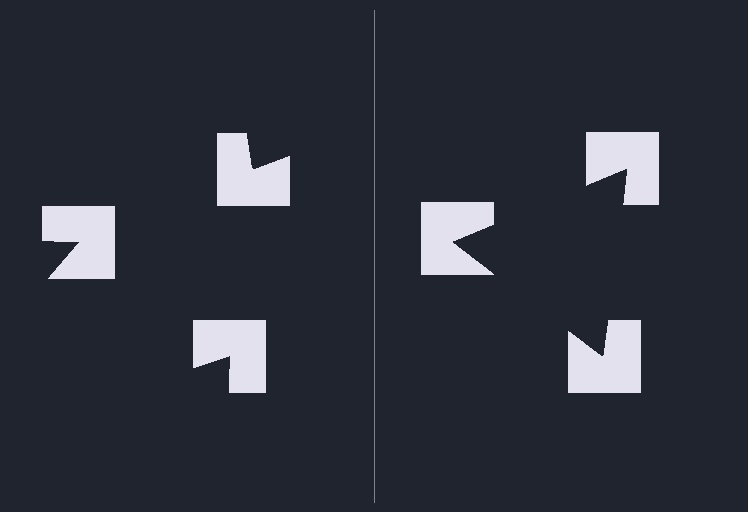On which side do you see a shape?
An illusory triangle appears on the right side. On the left side the wedge cuts are rotated, so no coherent shape forms.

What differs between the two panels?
The notched squares are positioned identically on both sides; only the wedge orientations differ. On the right they align to a triangle; on the left they are misaligned.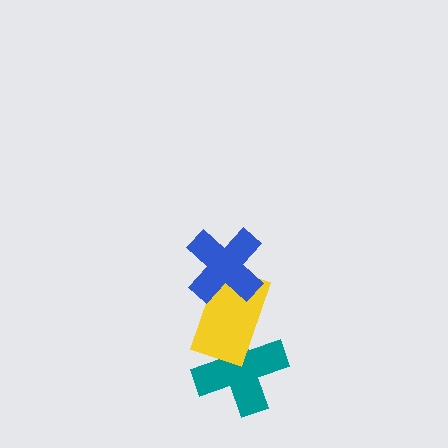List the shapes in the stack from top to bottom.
From top to bottom: the blue cross, the yellow rectangle, the teal cross.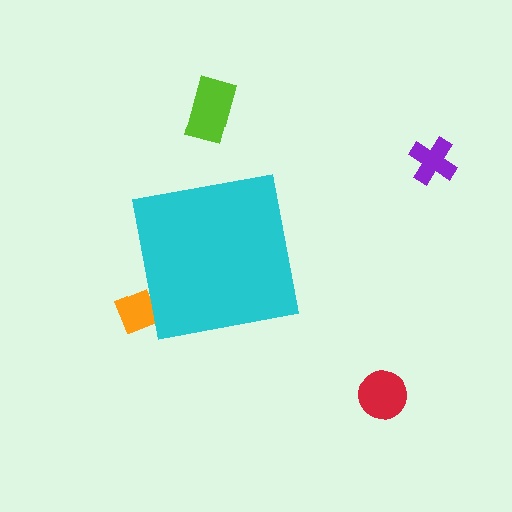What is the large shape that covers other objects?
A cyan square.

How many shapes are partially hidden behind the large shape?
1 shape is partially hidden.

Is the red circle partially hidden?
No, the red circle is fully visible.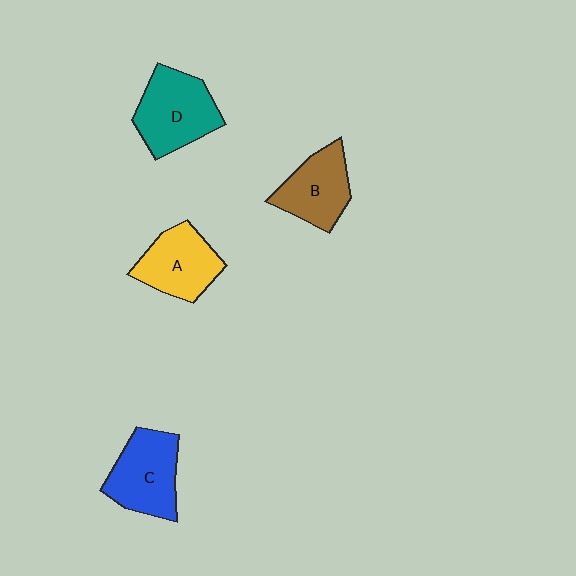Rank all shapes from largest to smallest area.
From largest to smallest: D (teal), C (blue), A (yellow), B (brown).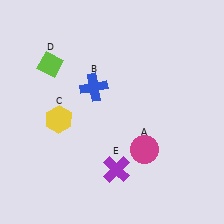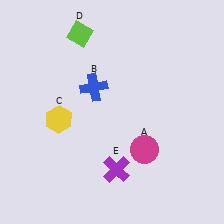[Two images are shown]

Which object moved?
The lime diamond (D) moved up.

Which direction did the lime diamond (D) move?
The lime diamond (D) moved up.